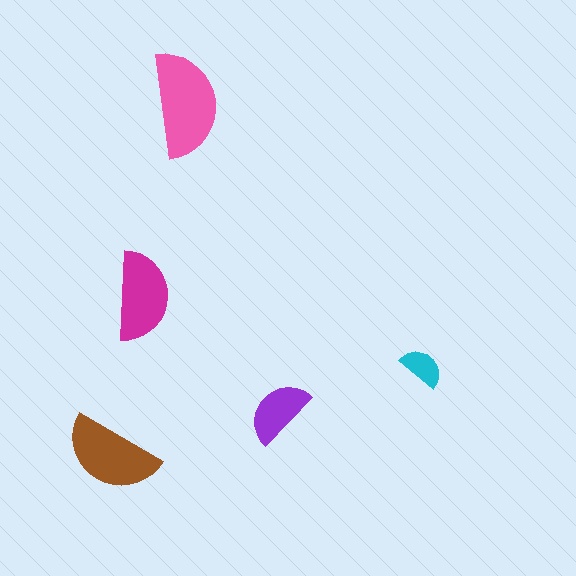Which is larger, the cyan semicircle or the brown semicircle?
The brown one.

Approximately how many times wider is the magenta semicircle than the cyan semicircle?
About 2 times wider.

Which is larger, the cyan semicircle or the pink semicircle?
The pink one.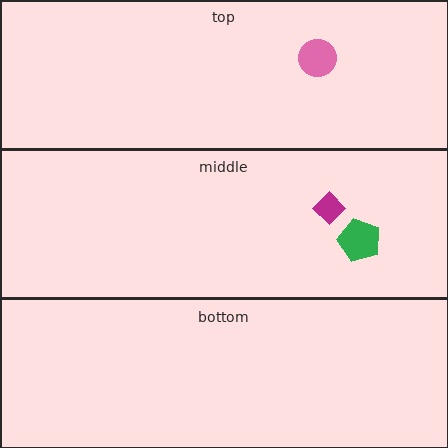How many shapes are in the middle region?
2.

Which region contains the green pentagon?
The middle region.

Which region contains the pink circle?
The top region.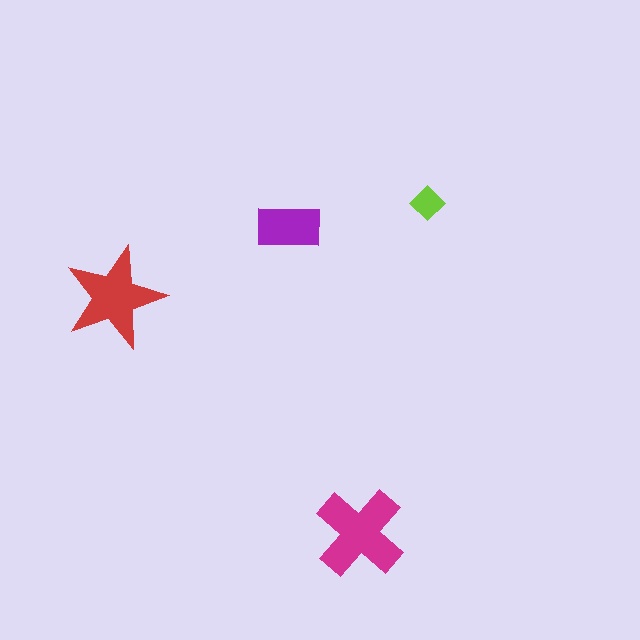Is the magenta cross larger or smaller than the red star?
Larger.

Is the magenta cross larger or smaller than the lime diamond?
Larger.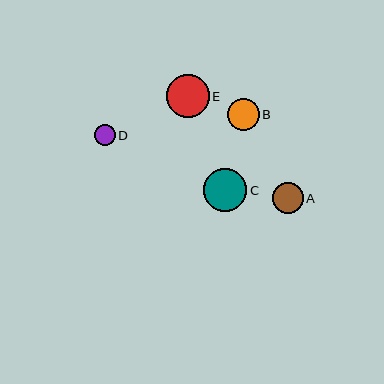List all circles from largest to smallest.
From largest to smallest: C, E, B, A, D.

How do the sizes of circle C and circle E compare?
Circle C and circle E are approximately the same size.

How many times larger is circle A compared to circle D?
Circle A is approximately 1.5 times the size of circle D.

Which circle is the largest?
Circle C is the largest with a size of approximately 43 pixels.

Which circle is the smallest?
Circle D is the smallest with a size of approximately 21 pixels.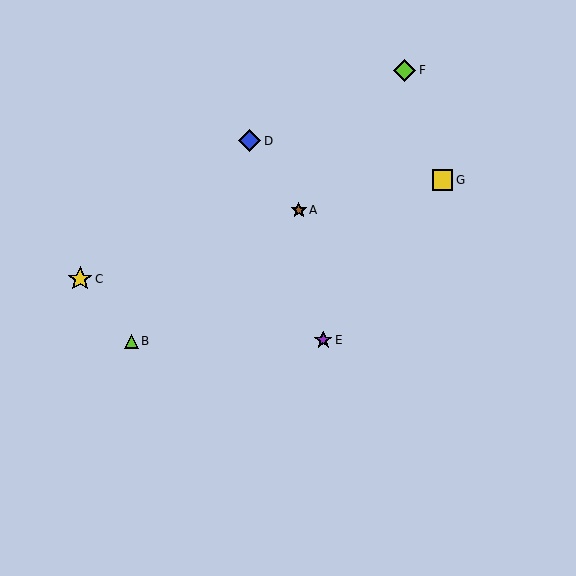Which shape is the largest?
The yellow star (labeled C) is the largest.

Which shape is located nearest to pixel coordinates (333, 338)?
The purple star (labeled E) at (323, 340) is nearest to that location.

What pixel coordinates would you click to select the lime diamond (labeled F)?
Click at (405, 70) to select the lime diamond F.